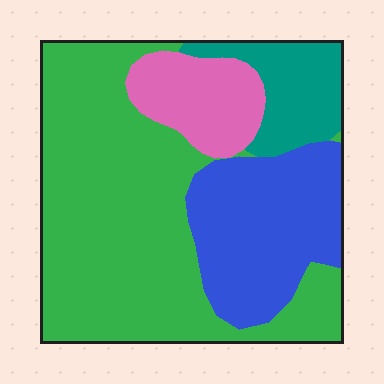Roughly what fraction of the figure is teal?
Teal takes up less than a sixth of the figure.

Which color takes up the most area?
Green, at roughly 55%.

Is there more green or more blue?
Green.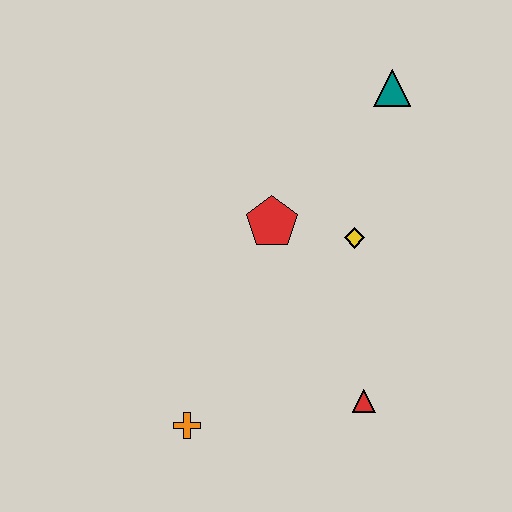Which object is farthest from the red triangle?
The teal triangle is farthest from the red triangle.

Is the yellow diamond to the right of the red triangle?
No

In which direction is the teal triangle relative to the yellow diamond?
The teal triangle is above the yellow diamond.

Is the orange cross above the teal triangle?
No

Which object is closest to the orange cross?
The red triangle is closest to the orange cross.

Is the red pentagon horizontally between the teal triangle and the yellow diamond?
No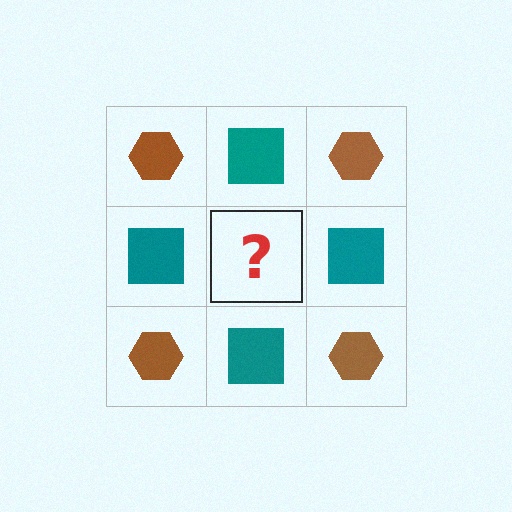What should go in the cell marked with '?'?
The missing cell should contain a brown hexagon.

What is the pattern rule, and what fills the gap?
The rule is that it alternates brown hexagon and teal square in a checkerboard pattern. The gap should be filled with a brown hexagon.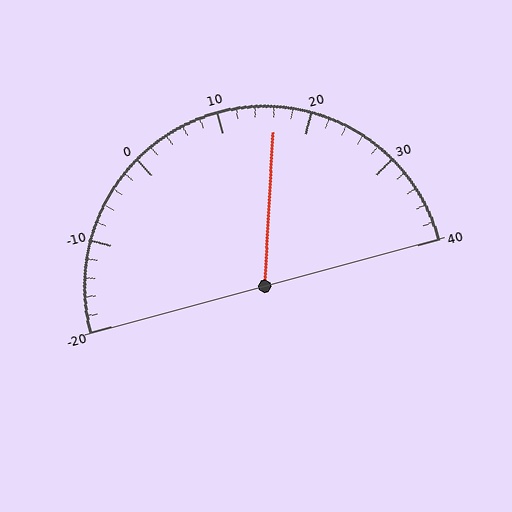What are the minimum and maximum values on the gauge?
The gauge ranges from -20 to 40.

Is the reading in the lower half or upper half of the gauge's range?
The reading is in the upper half of the range (-20 to 40).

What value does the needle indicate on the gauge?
The needle indicates approximately 16.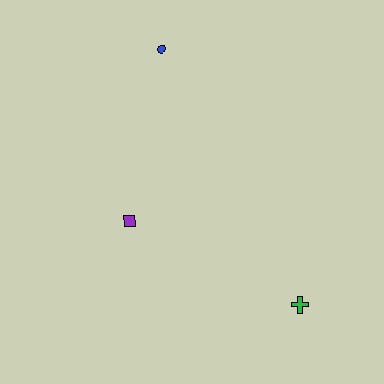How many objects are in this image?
There are 3 objects.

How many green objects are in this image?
There is 1 green object.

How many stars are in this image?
There are no stars.